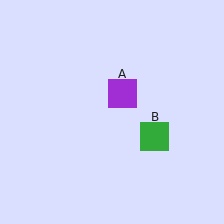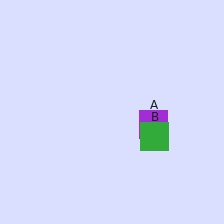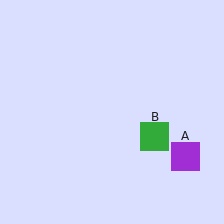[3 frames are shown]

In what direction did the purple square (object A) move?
The purple square (object A) moved down and to the right.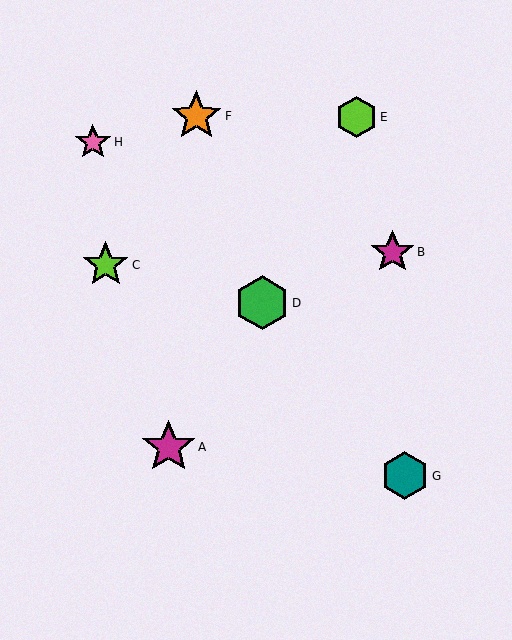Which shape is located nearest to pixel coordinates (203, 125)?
The orange star (labeled F) at (196, 116) is nearest to that location.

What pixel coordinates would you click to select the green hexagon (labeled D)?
Click at (262, 303) to select the green hexagon D.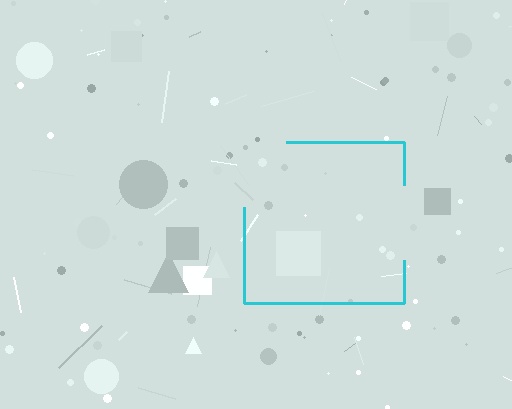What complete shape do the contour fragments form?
The contour fragments form a square.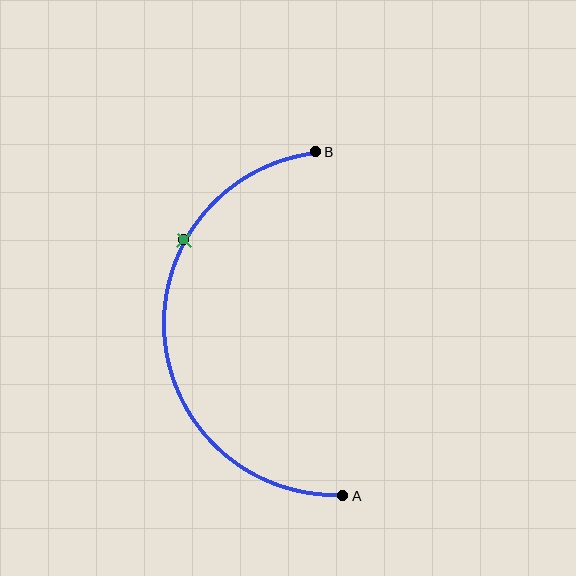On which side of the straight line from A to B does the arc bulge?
The arc bulges to the left of the straight line connecting A and B.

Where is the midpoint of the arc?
The arc midpoint is the point on the curve farthest from the straight line joining A and B. It sits to the left of that line.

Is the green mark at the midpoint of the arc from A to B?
No. The green mark lies on the arc but is closer to endpoint B. The arc midpoint would be at the point on the curve equidistant along the arc from both A and B.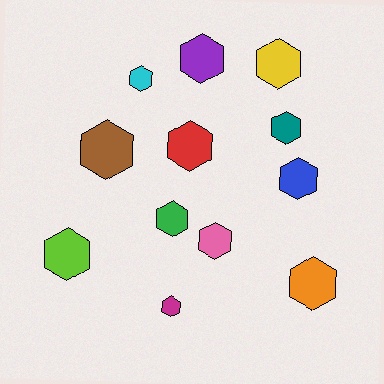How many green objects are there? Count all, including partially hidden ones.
There is 1 green object.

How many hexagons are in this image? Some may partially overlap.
There are 12 hexagons.